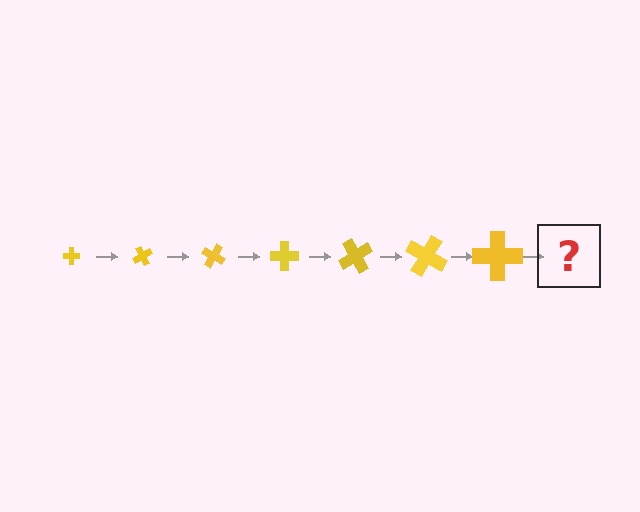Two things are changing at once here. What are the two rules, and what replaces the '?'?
The two rules are that the cross grows larger each step and it rotates 60 degrees each step. The '?' should be a cross, larger than the previous one and rotated 420 degrees from the start.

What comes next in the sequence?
The next element should be a cross, larger than the previous one and rotated 420 degrees from the start.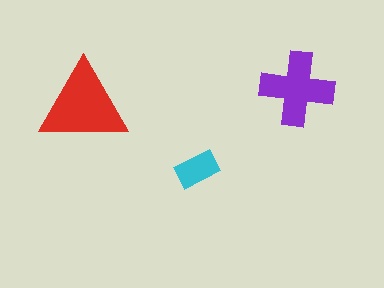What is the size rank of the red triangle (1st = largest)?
1st.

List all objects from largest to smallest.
The red triangle, the purple cross, the cyan rectangle.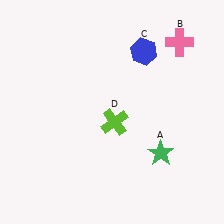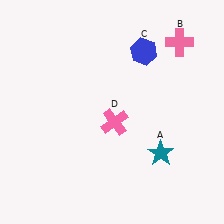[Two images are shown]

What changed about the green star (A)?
In Image 1, A is green. In Image 2, it changed to teal.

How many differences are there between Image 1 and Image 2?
There are 2 differences between the two images.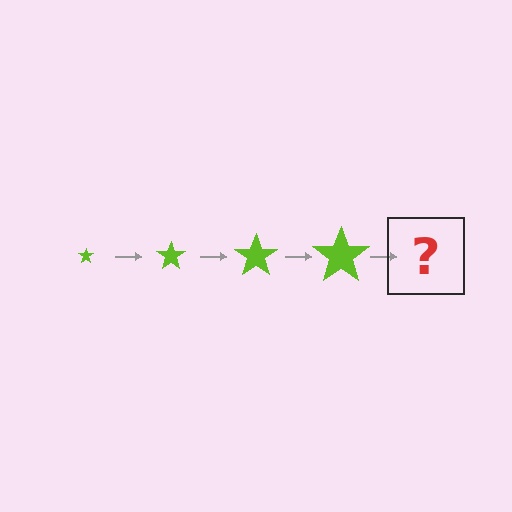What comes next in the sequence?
The next element should be a lime star, larger than the previous one.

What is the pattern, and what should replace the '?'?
The pattern is that the star gets progressively larger each step. The '?' should be a lime star, larger than the previous one.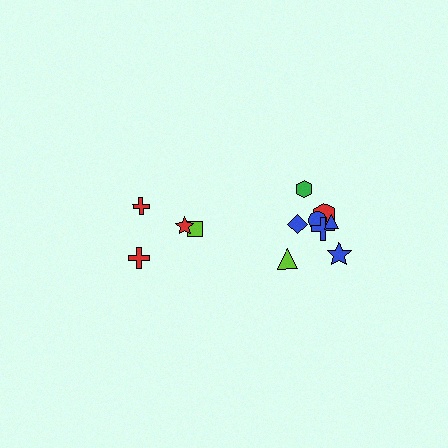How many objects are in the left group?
There are 4 objects.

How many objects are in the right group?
There are 8 objects.